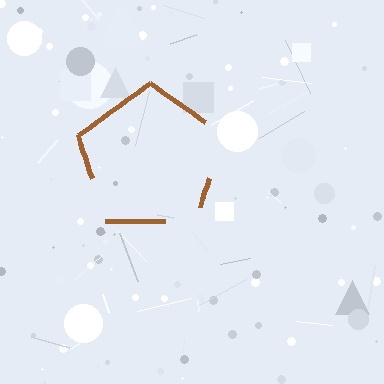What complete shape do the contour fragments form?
The contour fragments form a pentagon.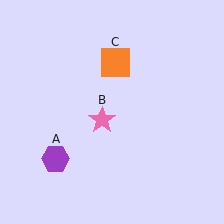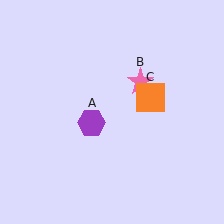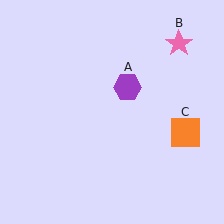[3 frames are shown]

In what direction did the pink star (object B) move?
The pink star (object B) moved up and to the right.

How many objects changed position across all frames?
3 objects changed position: purple hexagon (object A), pink star (object B), orange square (object C).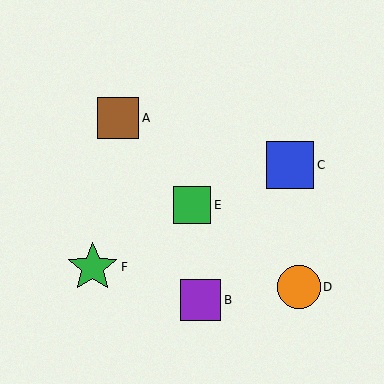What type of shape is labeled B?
Shape B is a purple square.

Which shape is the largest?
The green star (labeled F) is the largest.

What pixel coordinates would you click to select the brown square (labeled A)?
Click at (118, 118) to select the brown square A.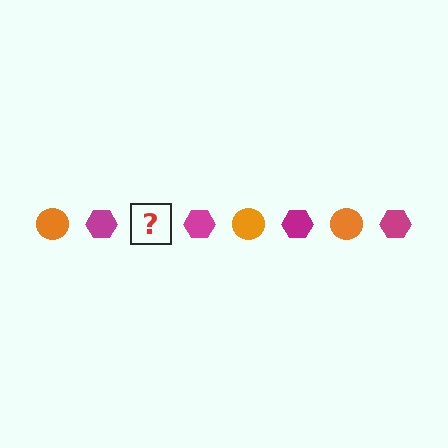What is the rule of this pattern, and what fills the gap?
The rule is that the pattern alternates between orange circle and magenta hexagon. The gap should be filled with an orange circle.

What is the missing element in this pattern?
The missing element is an orange circle.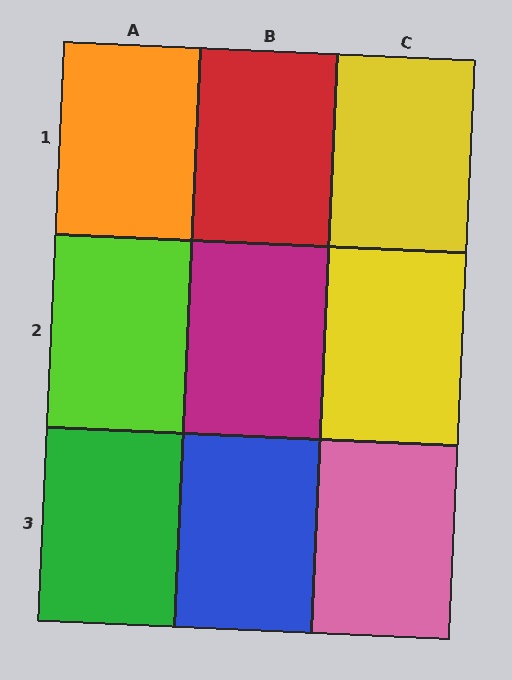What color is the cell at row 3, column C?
Pink.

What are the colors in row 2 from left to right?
Lime, magenta, yellow.